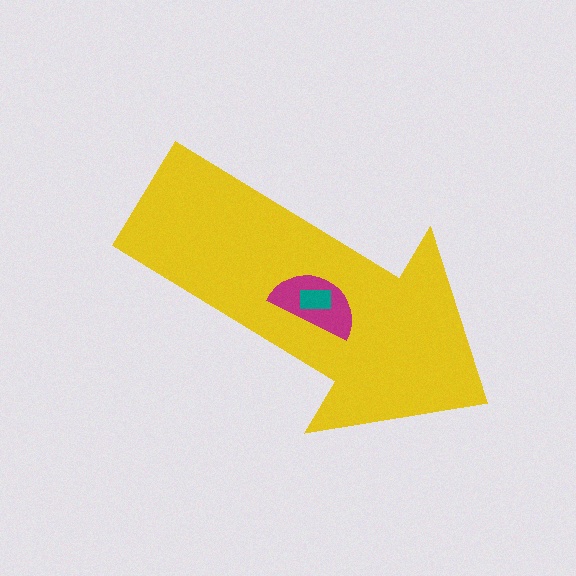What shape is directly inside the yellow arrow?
The magenta semicircle.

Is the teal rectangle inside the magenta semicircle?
Yes.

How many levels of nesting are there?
3.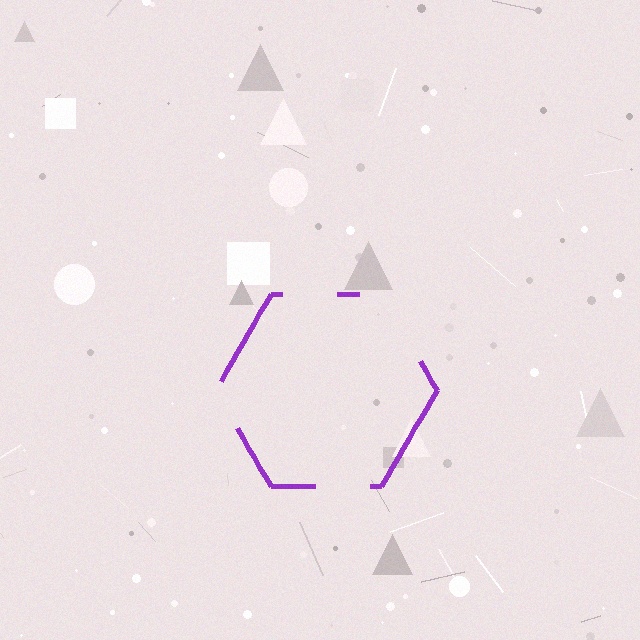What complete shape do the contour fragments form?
The contour fragments form a hexagon.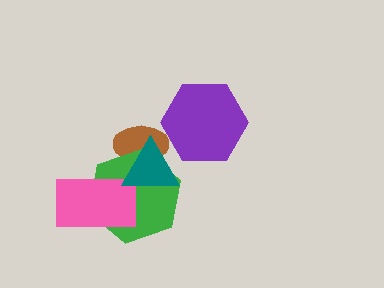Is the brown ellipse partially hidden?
Yes, it is partially covered by another shape.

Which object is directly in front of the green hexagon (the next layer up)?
The pink rectangle is directly in front of the green hexagon.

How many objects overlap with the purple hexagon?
0 objects overlap with the purple hexagon.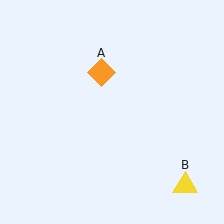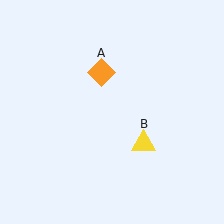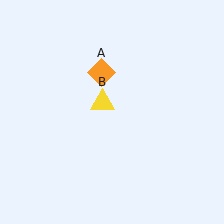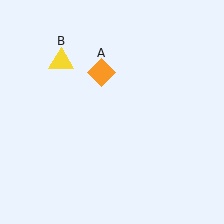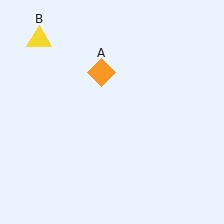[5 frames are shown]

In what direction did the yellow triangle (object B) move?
The yellow triangle (object B) moved up and to the left.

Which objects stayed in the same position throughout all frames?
Orange diamond (object A) remained stationary.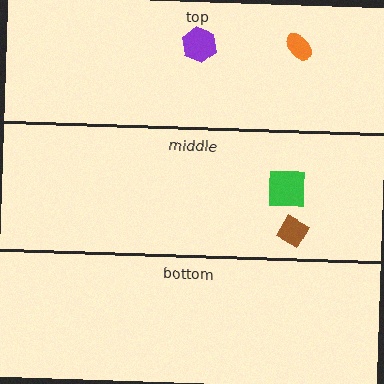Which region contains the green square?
The middle region.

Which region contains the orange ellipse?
The top region.